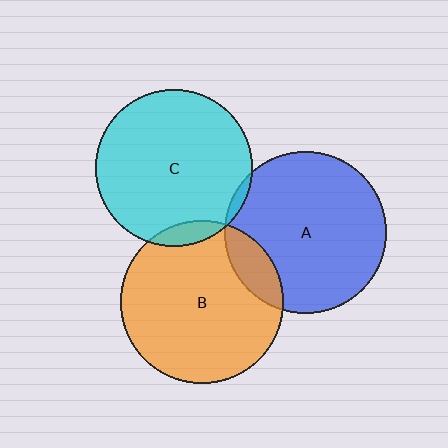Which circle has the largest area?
Circle B (orange).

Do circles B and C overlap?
Yes.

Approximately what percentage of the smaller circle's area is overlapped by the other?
Approximately 5%.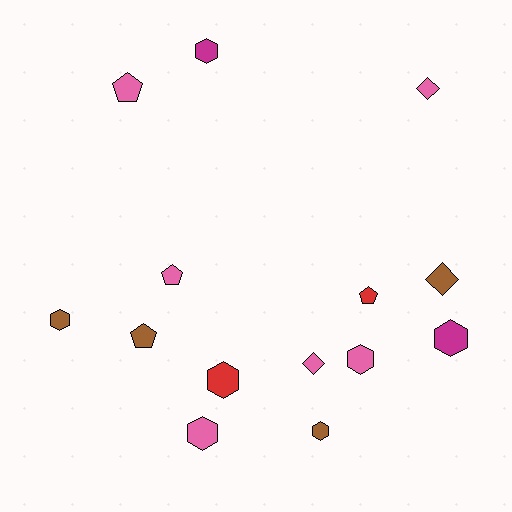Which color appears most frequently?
Pink, with 6 objects.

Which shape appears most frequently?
Hexagon, with 7 objects.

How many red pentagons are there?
There is 1 red pentagon.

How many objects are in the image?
There are 14 objects.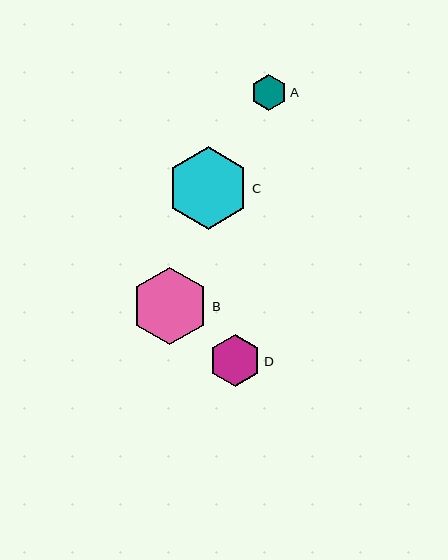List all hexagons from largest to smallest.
From largest to smallest: C, B, D, A.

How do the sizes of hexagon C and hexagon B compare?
Hexagon C and hexagon B are approximately the same size.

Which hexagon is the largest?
Hexagon C is the largest with a size of approximately 83 pixels.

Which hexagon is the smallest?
Hexagon A is the smallest with a size of approximately 37 pixels.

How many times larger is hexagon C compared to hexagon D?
Hexagon C is approximately 1.6 times the size of hexagon D.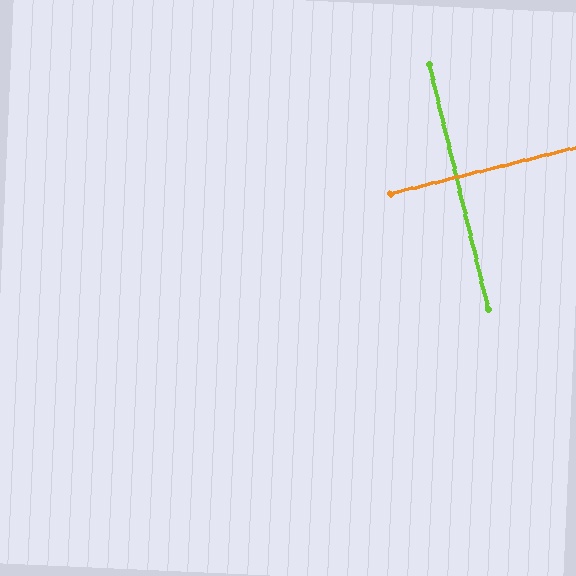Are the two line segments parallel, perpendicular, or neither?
Perpendicular — they meet at approximately 90°.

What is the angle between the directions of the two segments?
Approximately 90 degrees.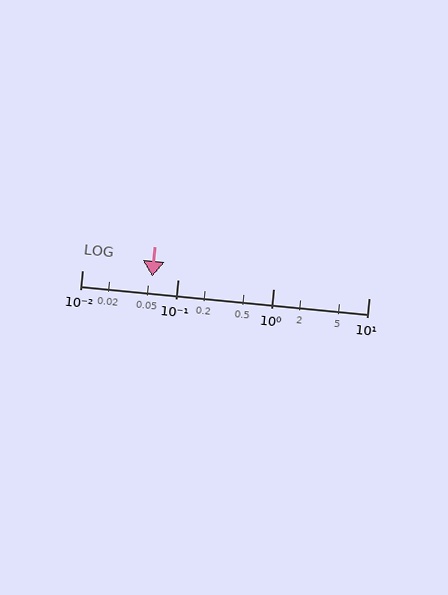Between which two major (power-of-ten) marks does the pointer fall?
The pointer is between 0.01 and 0.1.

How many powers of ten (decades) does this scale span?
The scale spans 3 decades, from 0.01 to 10.